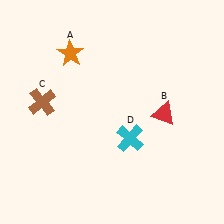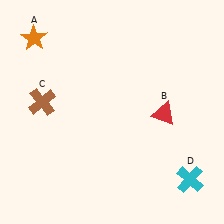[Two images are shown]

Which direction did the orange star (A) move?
The orange star (A) moved left.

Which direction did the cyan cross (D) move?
The cyan cross (D) moved right.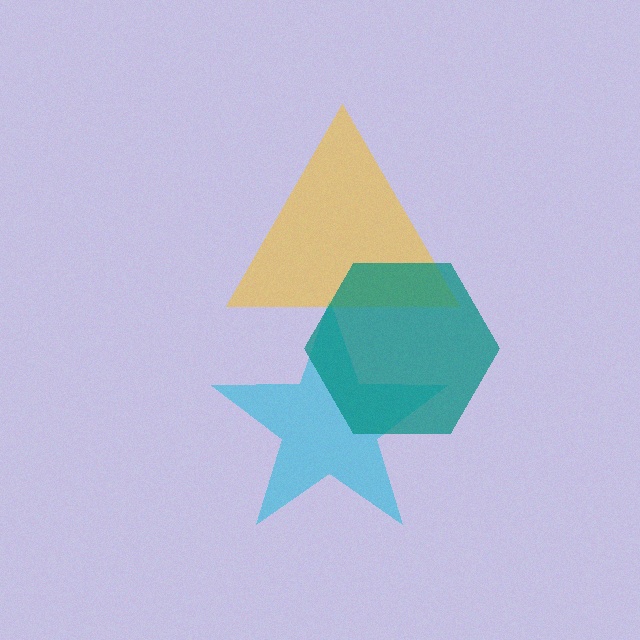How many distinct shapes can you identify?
There are 3 distinct shapes: a cyan star, a yellow triangle, a teal hexagon.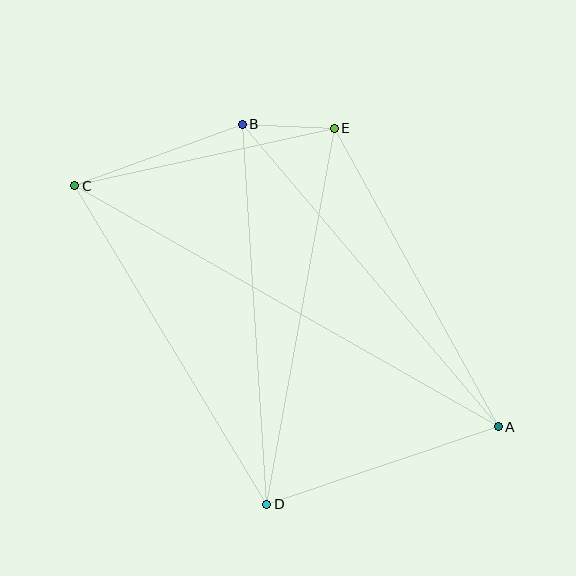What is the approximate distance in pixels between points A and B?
The distance between A and B is approximately 397 pixels.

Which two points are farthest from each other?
Points A and C are farthest from each other.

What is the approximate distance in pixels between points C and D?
The distance between C and D is approximately 372 pixels.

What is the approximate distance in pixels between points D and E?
The distance between D and E is approximately 382 pixels.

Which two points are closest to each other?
Points B and E are closest to each other.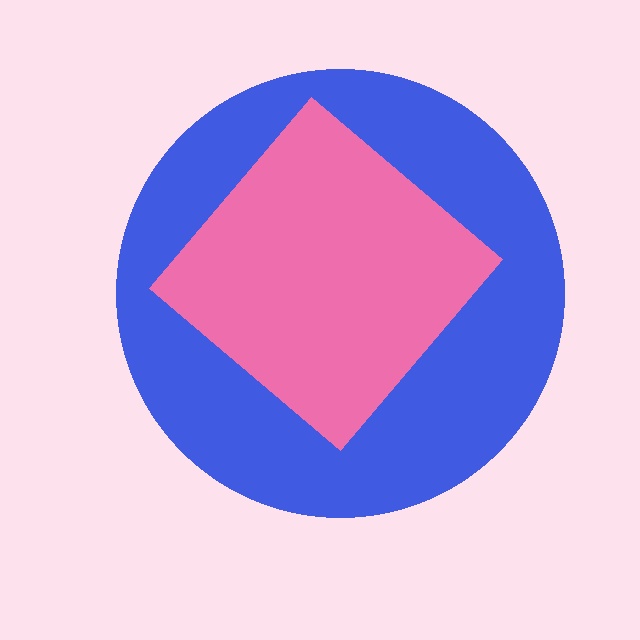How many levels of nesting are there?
2.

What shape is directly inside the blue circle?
The pink diamond.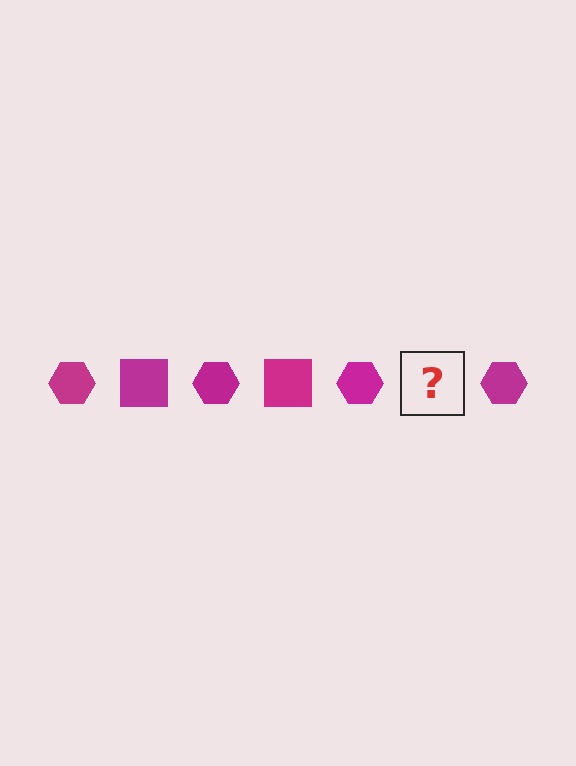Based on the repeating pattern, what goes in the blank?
The blank should be a magenta square.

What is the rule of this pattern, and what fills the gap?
The rule is that the pattern cycles through hexagon, square shapes in magenta. The gap should be filled with a magenta square.